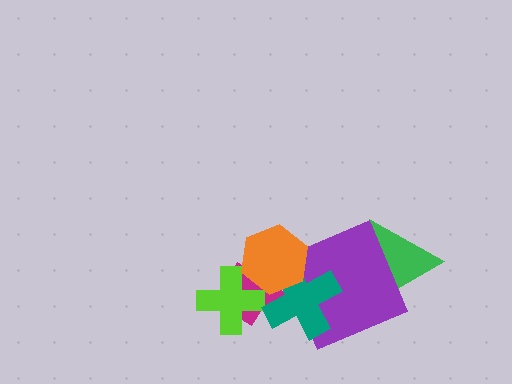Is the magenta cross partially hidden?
Yes, it is partially covered by another shape.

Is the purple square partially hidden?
Yes, it is partially covered by another shape.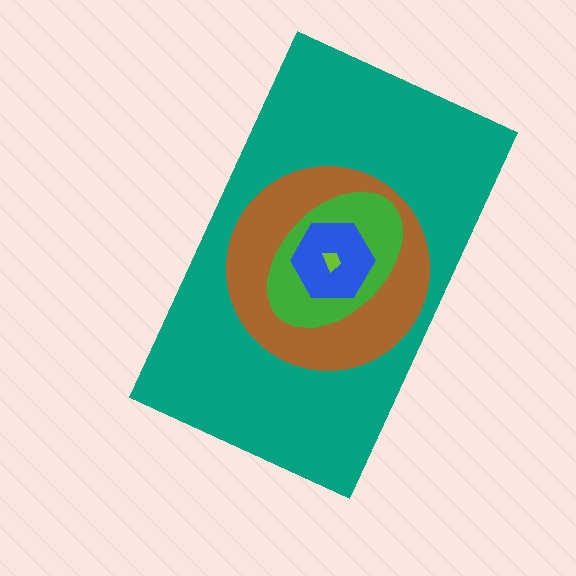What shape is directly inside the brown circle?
The green ellipse.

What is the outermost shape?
The teal rectangle.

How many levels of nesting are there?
5.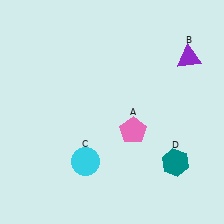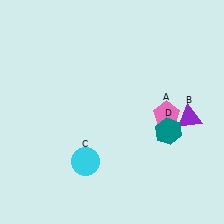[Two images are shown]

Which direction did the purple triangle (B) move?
The purple triangle (B) moved down.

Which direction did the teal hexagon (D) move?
The teal hexagon (D) moved up.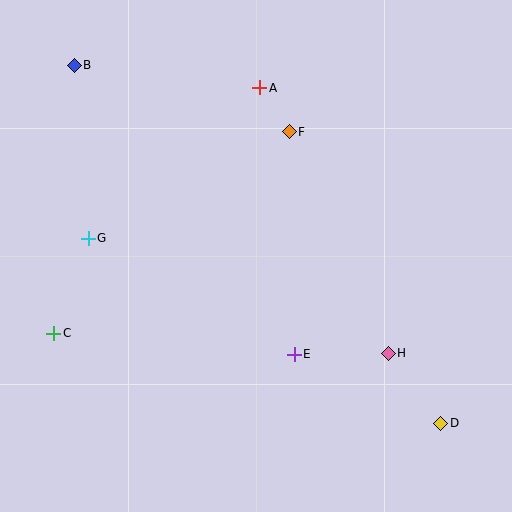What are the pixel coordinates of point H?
Point H is at (388, 353).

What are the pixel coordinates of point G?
Point G is at (88, 239).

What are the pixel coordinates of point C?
Point C is at (54, 333).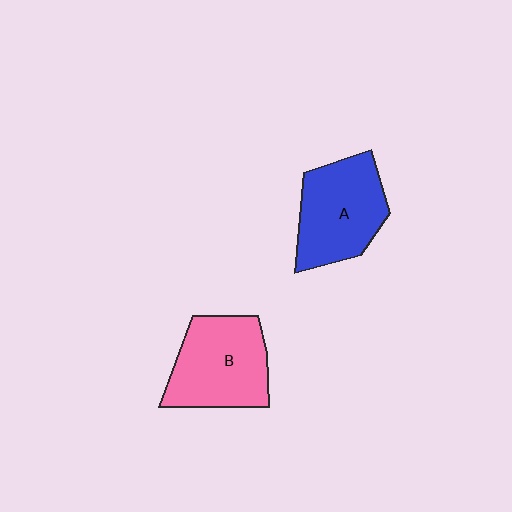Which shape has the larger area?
Shape B (pink).